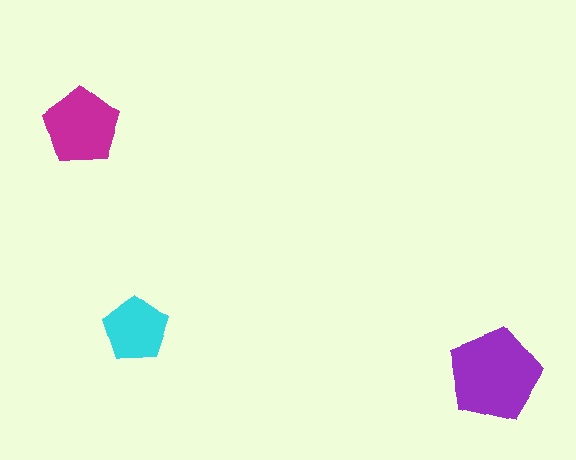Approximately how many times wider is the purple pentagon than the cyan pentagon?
About 1.5 times wider.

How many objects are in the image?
There are 3 objects in the image.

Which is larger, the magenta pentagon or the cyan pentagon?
The magenta one.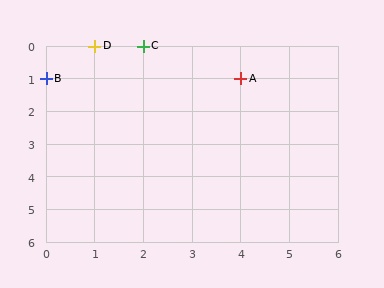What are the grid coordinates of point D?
Point D is at grid coordinates (1, 0).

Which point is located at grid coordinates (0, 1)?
Point B is at (0, 1).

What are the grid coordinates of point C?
Point C is at grid coordinates (2, 0).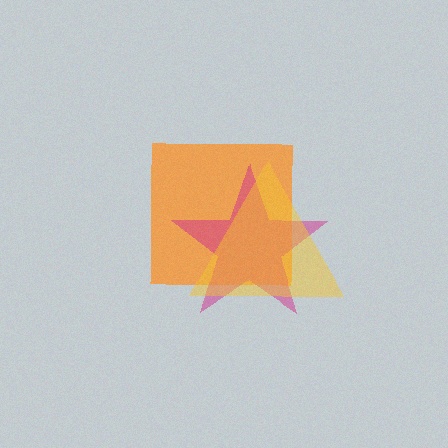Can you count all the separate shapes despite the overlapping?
Yes, there are 3 separate shapes.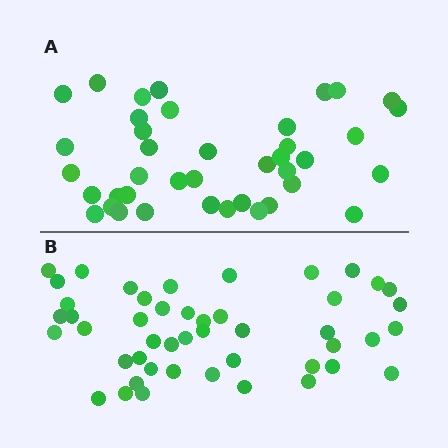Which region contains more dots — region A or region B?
Region B (the bottom region) has more dots.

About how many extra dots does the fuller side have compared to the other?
Region B has roughly 8 or so more dots than region A.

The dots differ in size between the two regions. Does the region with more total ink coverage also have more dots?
No. Region A has more total ink coverage because its dots are larger, but region B actually contains more individual dots. Total area can be misleading — the number of items is what matters here.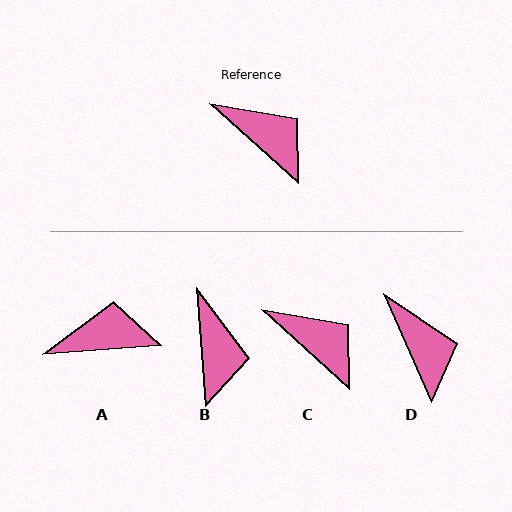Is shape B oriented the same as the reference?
No, it is off by about 43 degrees.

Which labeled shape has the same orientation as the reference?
C.